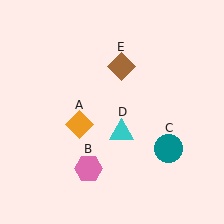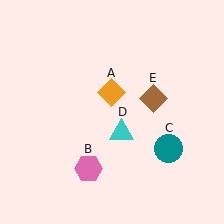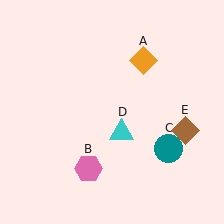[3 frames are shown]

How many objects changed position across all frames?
2 objects changed position: orange diamond (object A), brown diamond (object E).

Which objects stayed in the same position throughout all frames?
Pink hexagon (object B) and teal circle (object C) and cyan triangle (object D) remained stationary.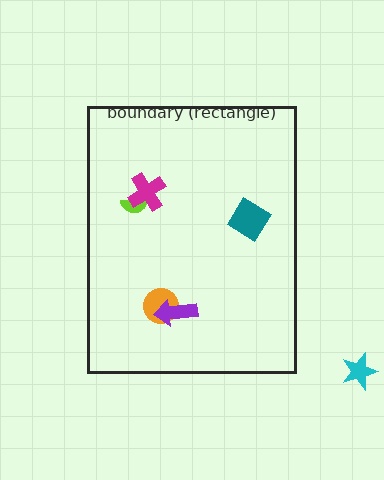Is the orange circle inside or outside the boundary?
Inside.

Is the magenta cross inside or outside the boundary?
Inside.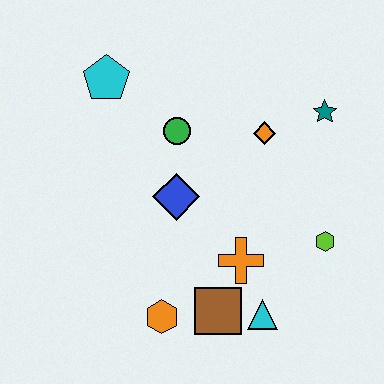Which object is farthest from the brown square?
The cyan pentagon is farthest from the brown square.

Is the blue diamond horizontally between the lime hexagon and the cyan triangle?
No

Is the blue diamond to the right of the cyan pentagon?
Yes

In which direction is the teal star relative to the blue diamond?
The teal star is to the right of the blue diamond.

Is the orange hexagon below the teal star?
Yes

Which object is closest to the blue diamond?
The green circle is closest to the blue diamond.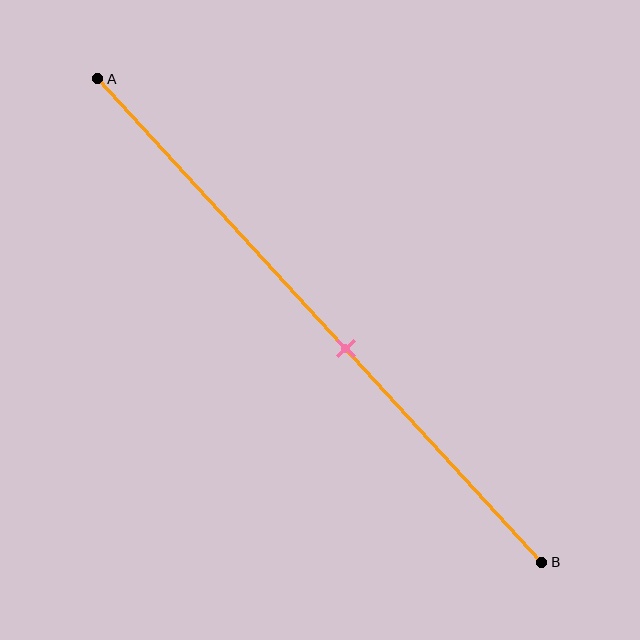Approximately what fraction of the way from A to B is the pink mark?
The pink mark is approximately 55% of the way from A to B.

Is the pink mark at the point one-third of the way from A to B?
No, the mark is at about 55% from A, not at the 33% one-third point.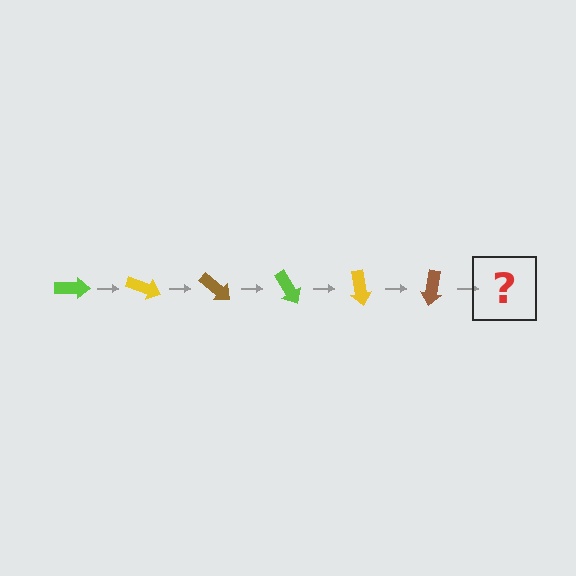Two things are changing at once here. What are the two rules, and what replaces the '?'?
The two rules are that it rotates 20 degrees each step and the color cycles through lime, yellow, and brown. The '?' should be a lime arrow, rotated 120 degrees from the start.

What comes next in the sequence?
The next element should be a lime arrow, rotated 120 degrees from the start.